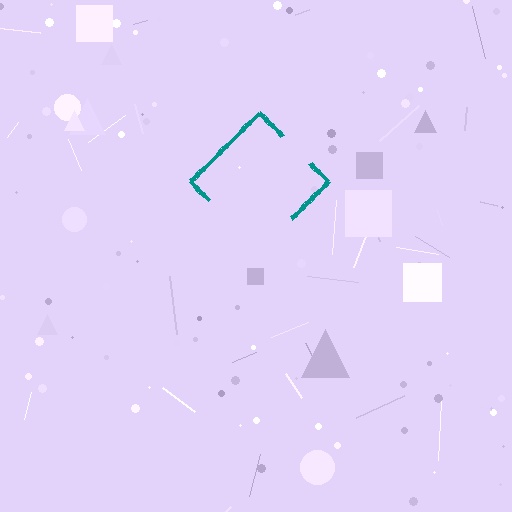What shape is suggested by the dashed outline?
The dashed outline suggests a diamond.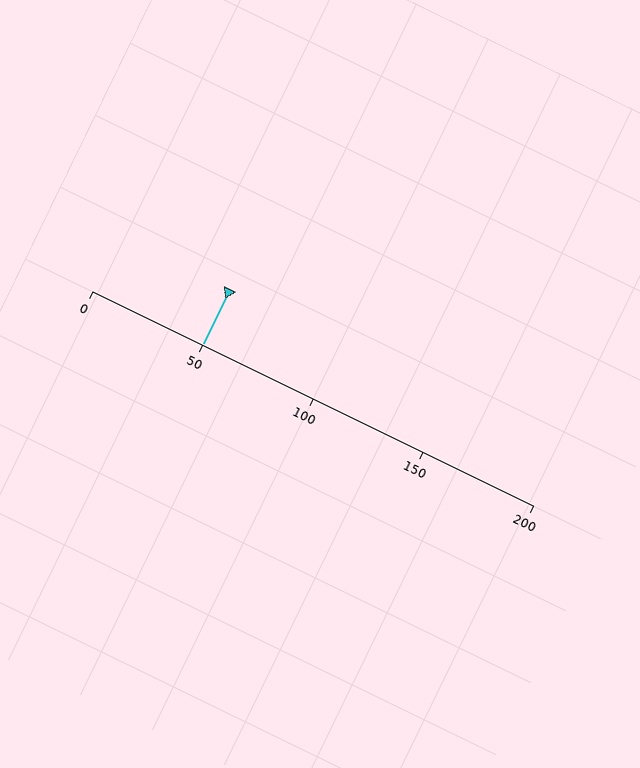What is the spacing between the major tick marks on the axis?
The major ticks are spaced 50 apart.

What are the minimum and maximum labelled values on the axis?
The axis runs from 0 to 200.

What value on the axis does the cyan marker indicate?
The marker indicates approximately 50.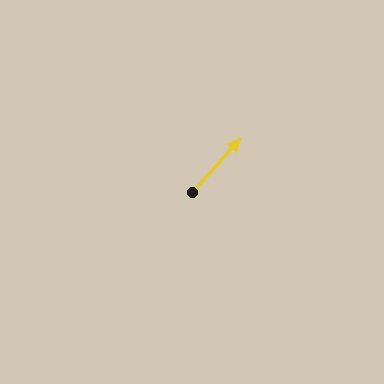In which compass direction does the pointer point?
Northeast.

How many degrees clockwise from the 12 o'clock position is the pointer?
Approximately 42 degrees.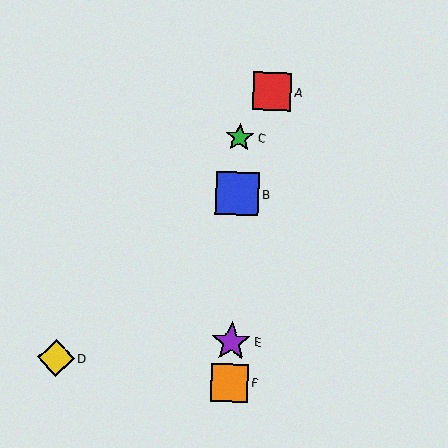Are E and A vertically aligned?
No, E is at x≈231 and A is at x≈272.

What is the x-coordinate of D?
Object D is at x≈56.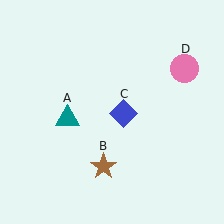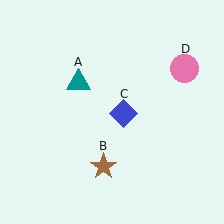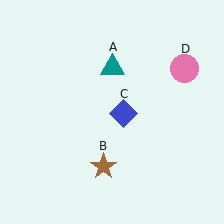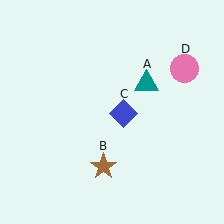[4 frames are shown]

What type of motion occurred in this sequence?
The teal triangle (object A) rotated clockwise around the center of the scene.